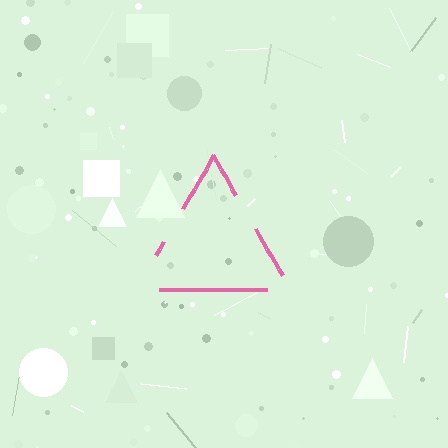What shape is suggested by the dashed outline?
The dashed outline suggests a triangle.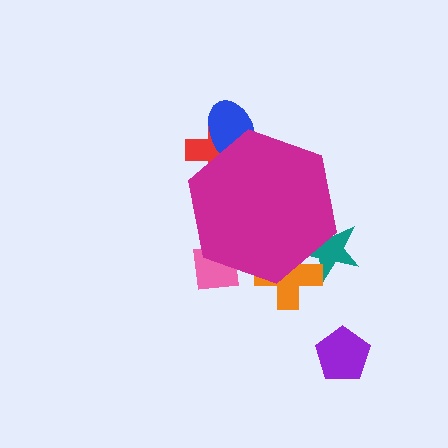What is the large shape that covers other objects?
A magenta hexagon.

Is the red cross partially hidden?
Yes, the red cross is partially hidden behind the magenta hexagon.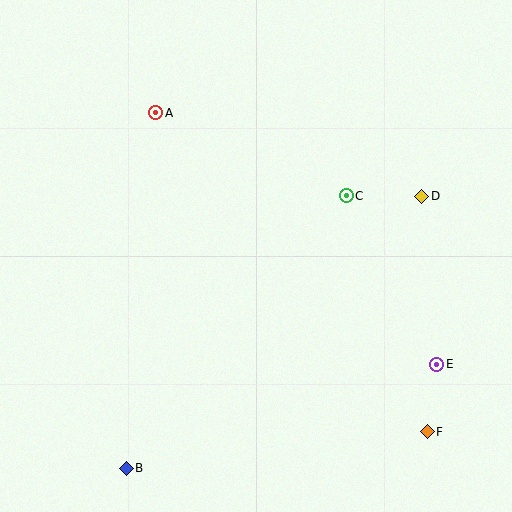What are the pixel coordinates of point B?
Point B is at (126, 468).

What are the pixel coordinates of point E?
Point E is at (437, 364).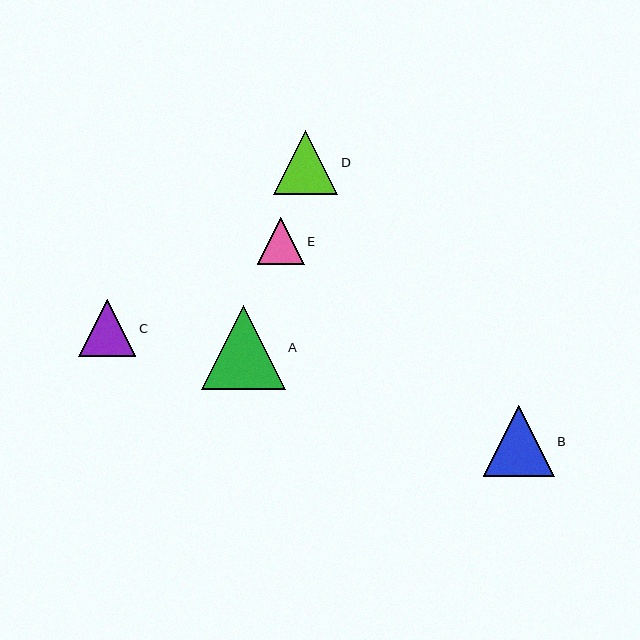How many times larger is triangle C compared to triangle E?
Triangle C is approximately 1.2 times the size of triangle E.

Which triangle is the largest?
Triangle A is the largest with a size of approximately 83 pixels.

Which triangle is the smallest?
Triangle E is the smallest with a size of approximately 47 pixels.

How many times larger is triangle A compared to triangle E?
Triangle A is approximately 1.8 times the size of triangle E.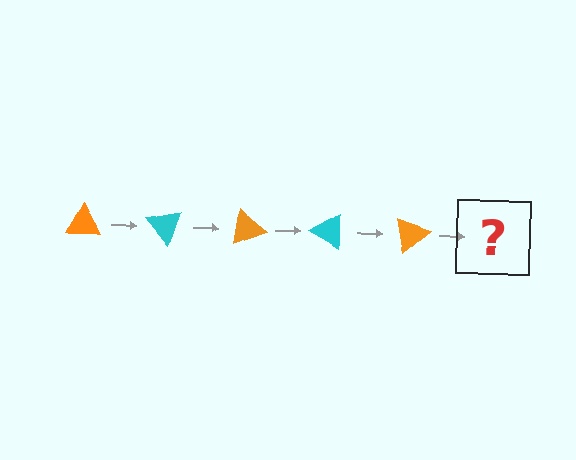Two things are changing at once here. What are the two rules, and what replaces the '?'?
The two rules are that it rotates 50 degrees each step and the color cycles through orange and cyan. The '?' should be a cyan triangle, rotated 250 degrees from the start.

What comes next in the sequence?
The next element should be a cyan triangle, rotated 250 degrees from the start.